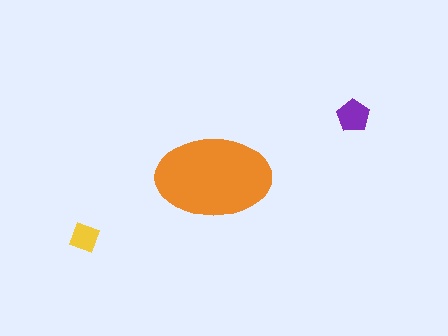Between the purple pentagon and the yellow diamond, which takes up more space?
The purple pentagon.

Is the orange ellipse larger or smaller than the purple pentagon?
Larger.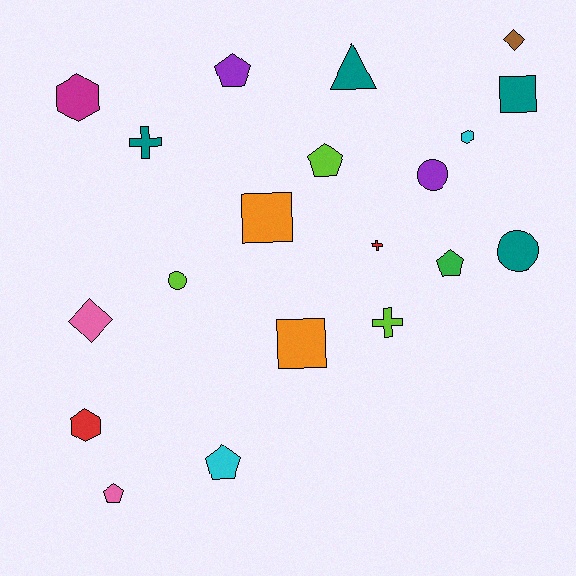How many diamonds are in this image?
There are 2 diamonds.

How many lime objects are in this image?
There are 3 lime objects.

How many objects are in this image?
There are 20 objects.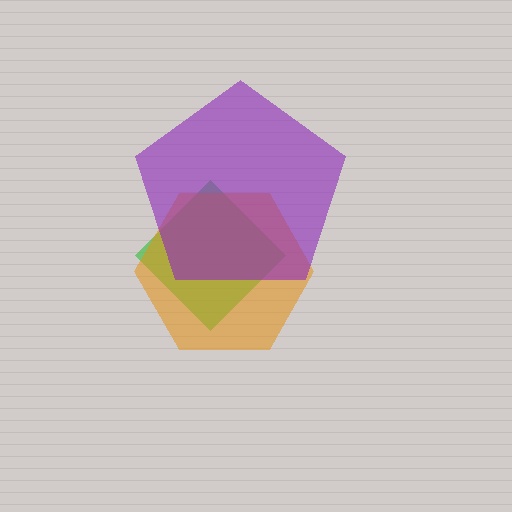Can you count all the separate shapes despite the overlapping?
Yes, there are 3 separate shapes.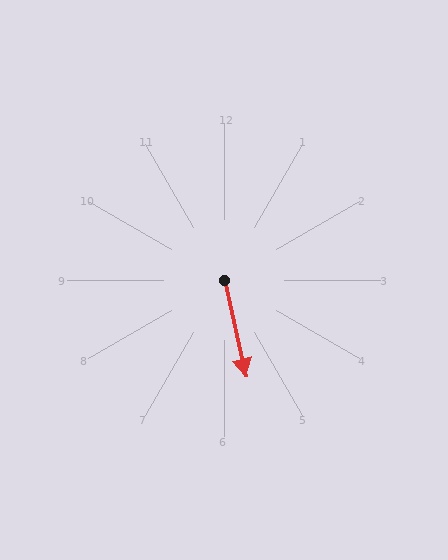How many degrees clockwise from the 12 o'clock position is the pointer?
Approximately 167 degrees.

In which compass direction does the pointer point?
South.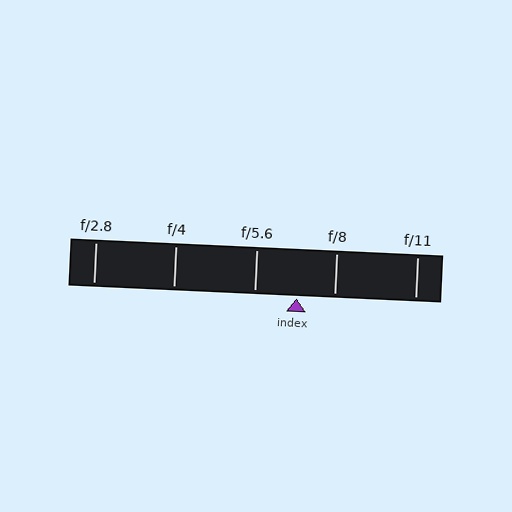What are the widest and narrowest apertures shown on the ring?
The widest aperture shown is f/2.8 and the narrowest is f/11.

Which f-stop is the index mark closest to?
The index mark is closest to f/8.